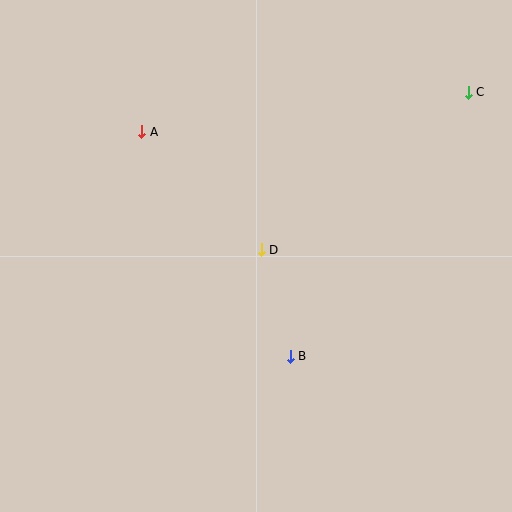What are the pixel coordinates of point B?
Point B is at (290, 356).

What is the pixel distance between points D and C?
The distance between D and C is 260 pixels.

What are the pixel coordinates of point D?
Point D is at (261, 250).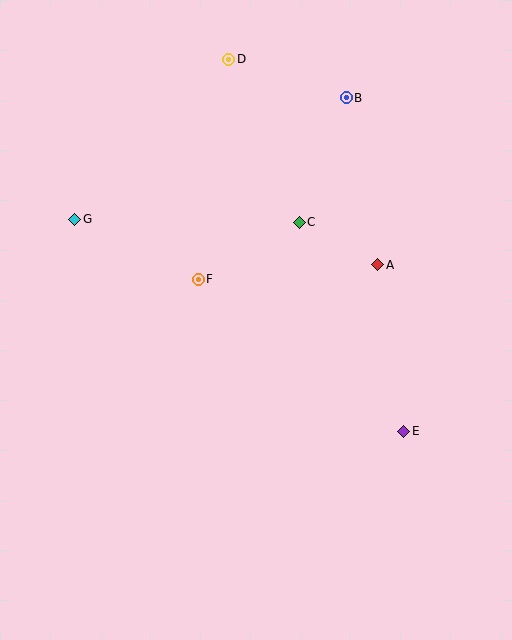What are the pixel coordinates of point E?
Point E is at (404, 431).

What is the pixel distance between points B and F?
The distance between B and F is 234 pixels.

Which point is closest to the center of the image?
Point F at (198, 279) is closest to the center.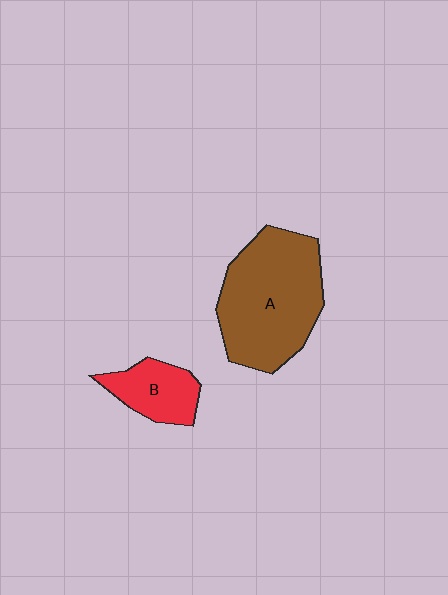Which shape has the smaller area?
Shape B (red).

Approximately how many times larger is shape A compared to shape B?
Approximately 2.6 times.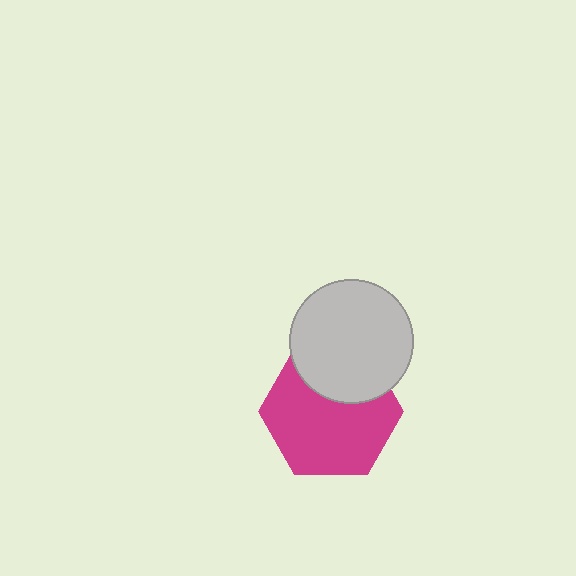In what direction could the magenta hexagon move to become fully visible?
The magenta hexagon could move down. That would shift it out from behind the light gray circle entirely.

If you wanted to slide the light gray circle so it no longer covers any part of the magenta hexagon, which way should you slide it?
Slide it up — that is the most direct way to separate the two shapes.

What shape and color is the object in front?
The object in front is a light gray circle.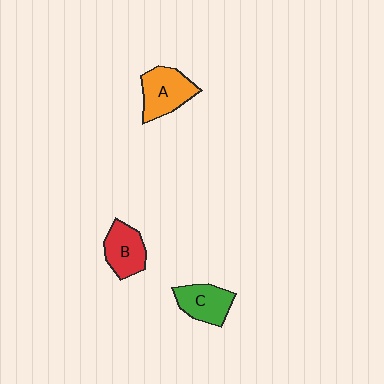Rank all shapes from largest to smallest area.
From largest to smallest: A (orange), B (red), C (green).